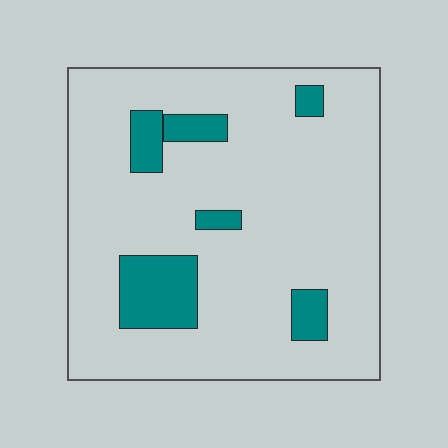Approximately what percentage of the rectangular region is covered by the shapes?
Approximately 15%.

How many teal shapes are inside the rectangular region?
6.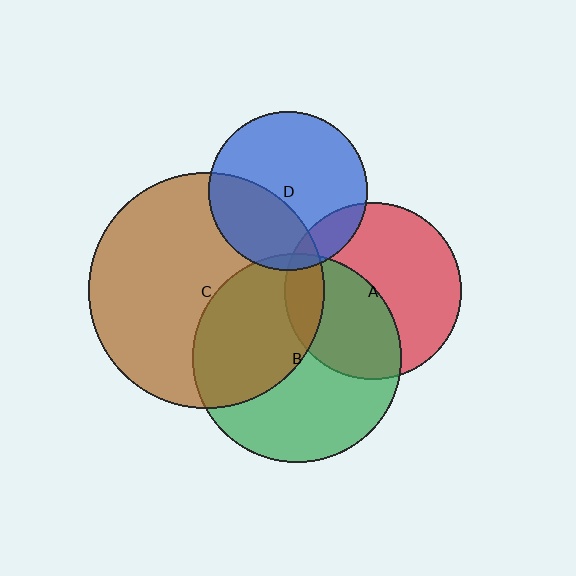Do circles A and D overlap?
Yes.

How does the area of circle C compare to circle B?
Approximately 1.3 times.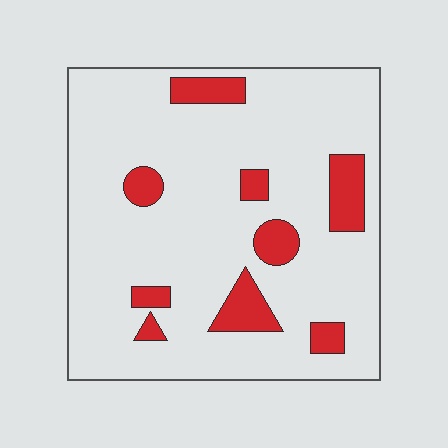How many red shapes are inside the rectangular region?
9.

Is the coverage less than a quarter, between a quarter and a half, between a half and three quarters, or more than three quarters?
Less than a quarter.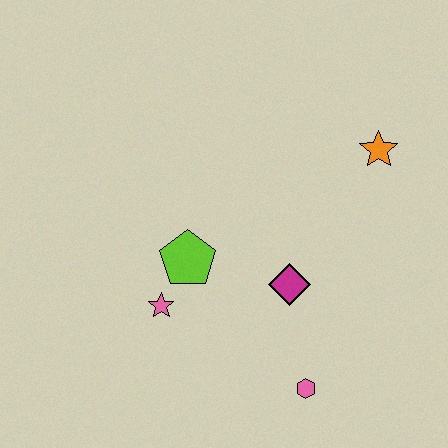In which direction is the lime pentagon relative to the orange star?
The lime pentagon is to the left of the orange star.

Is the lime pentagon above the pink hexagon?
Yes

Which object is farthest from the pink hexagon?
The orange star is farthest from the pink hexagon.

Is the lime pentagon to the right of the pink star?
Yes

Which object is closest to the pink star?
The lime pentagon is closest to the pink star.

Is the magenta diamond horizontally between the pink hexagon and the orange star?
No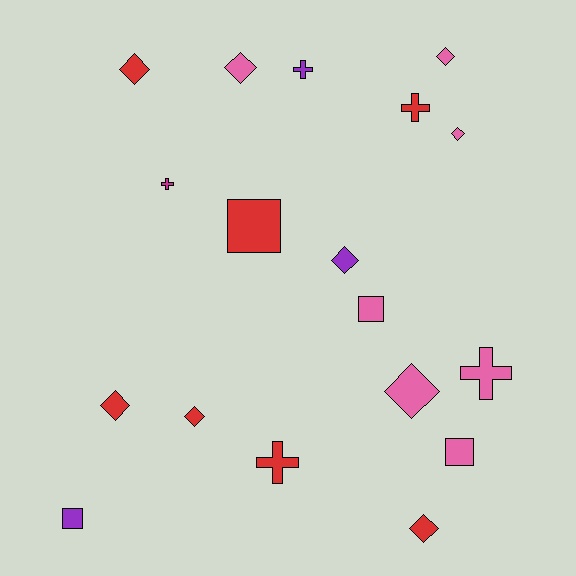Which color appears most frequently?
Pink, with 7 objects.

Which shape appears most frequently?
Diamond, with 9 objects.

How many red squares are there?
There is 1 red square.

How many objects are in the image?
There are 18 objects.